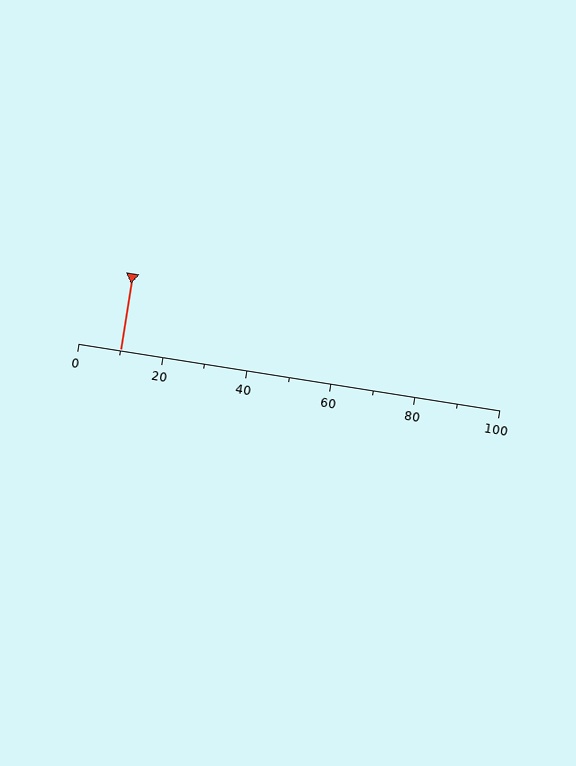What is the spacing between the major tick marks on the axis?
The major ticks are spaced 20 apart.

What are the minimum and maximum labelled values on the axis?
The axis runs from 0 to 100.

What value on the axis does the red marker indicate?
The marker indicates approximately 10.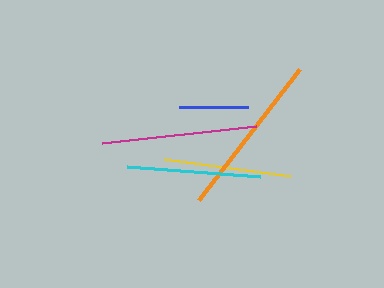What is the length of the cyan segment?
The cyan segment is approximately 133 pixels long.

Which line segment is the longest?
The orange line is the longest at approximately 166 pixels.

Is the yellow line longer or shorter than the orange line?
The orange line is longer than the yellow line.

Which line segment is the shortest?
The blue line is the shortest at approximately 69 pixels.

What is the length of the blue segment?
The blue segment is approximately 69 pixels long.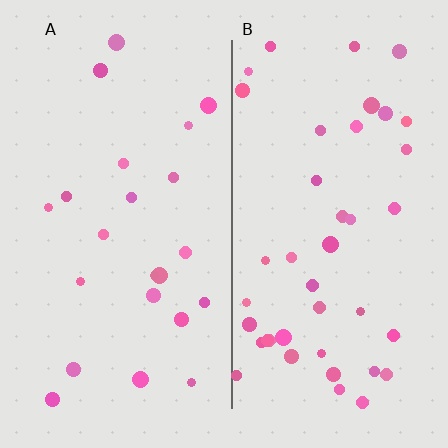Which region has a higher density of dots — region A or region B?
B (the right).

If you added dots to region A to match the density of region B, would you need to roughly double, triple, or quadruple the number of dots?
Approximately double.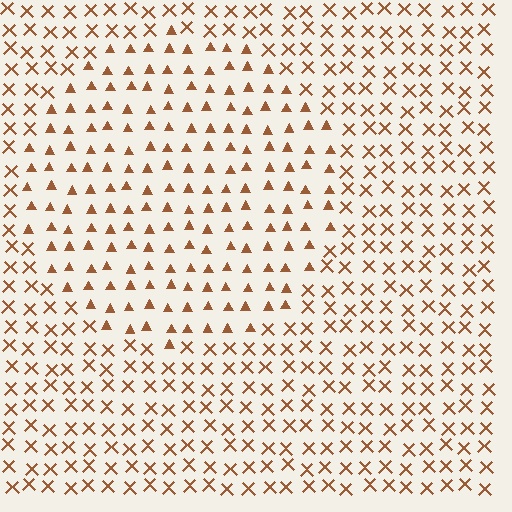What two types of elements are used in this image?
The image uses triangles inside the circle region and X marks outside it.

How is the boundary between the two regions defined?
The boundary is defined by a change in element shape: triangles inside vs. X marks outside. All elements share the same color and spacing.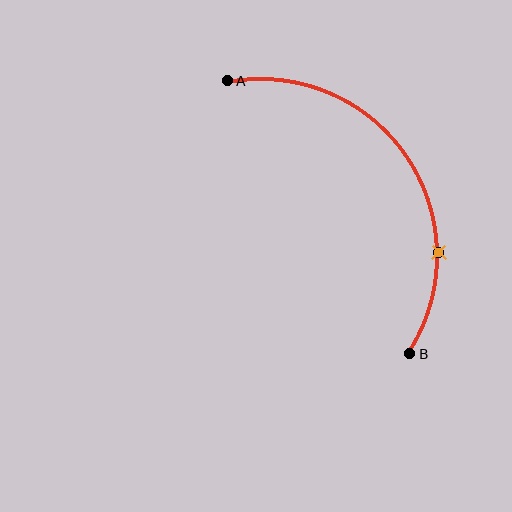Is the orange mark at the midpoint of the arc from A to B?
No. The orange mark lies on the arc but is closer to endpoint B. The arc midpoint would be at the point on the curve equidistant along the arc from both A and B.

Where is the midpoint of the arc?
The arc midpoint is the point on the curve farthest from the straight line joining A and B. It sits above and to the right of that line.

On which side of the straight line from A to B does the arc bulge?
The arc bulges above and to the right of the straight line connecting A and B.